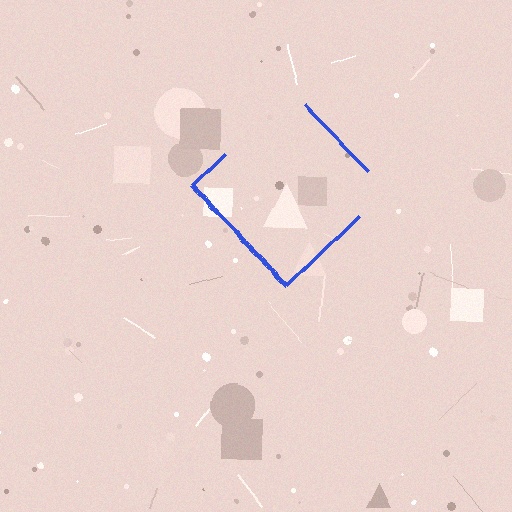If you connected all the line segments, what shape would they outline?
They would outline a diamond.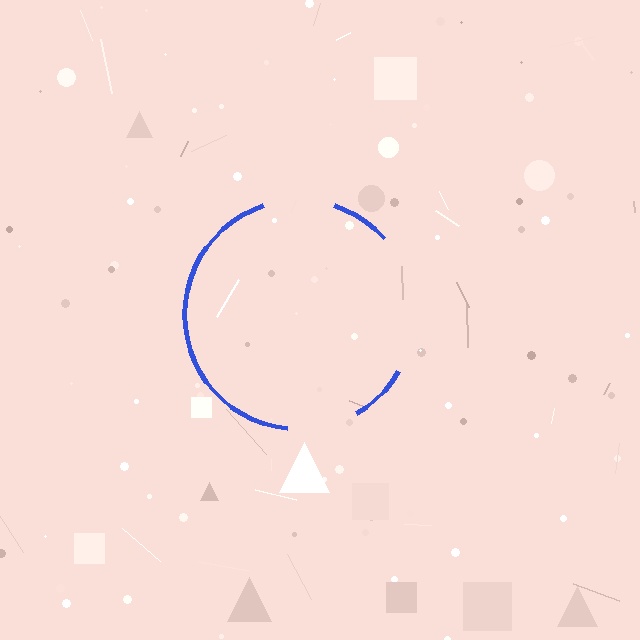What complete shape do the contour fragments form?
The contour fragments form a circle.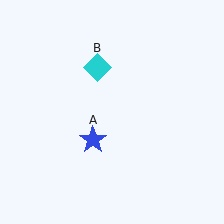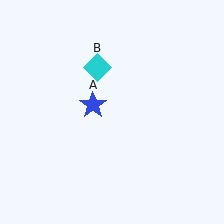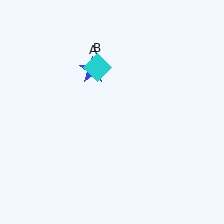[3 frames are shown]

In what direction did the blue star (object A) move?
The blue star (object A) moved up.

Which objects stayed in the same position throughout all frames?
Cyan diamond (object B) remained stationary.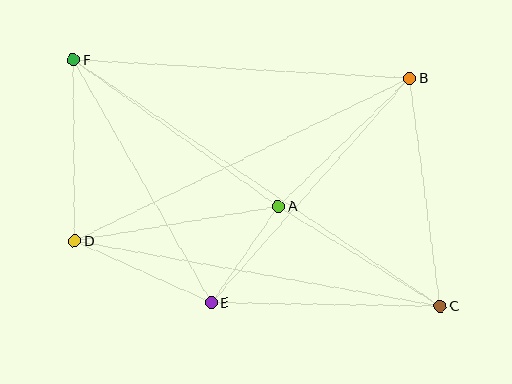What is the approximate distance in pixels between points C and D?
The distance between C and D is approximately 371 pixels.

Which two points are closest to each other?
Points A and E are closest to each other.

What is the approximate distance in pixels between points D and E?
The distance between D and E is approximately 150 pixels.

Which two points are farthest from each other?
Points C and F are farthest from each other.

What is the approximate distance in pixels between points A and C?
The distance between A and C is approximately 190 pixels.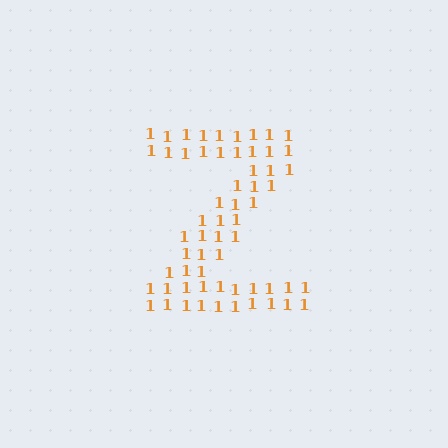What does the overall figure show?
The overall figure shows the letter Z.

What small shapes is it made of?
It is made of small digit 1's.